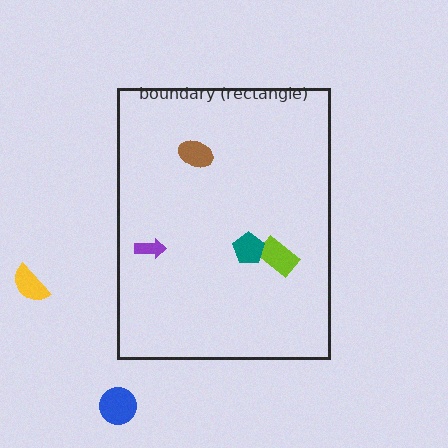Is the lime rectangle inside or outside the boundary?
Inside.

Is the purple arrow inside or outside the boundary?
Inside.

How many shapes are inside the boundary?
4 inside, 2 outside.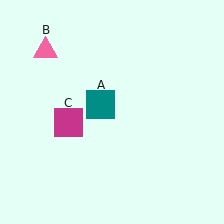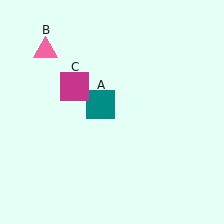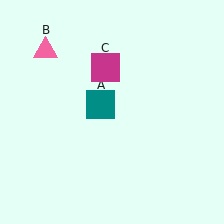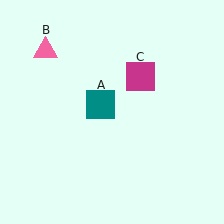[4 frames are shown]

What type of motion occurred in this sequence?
The magenta square (object C) rotated clockwise around the center of the scene.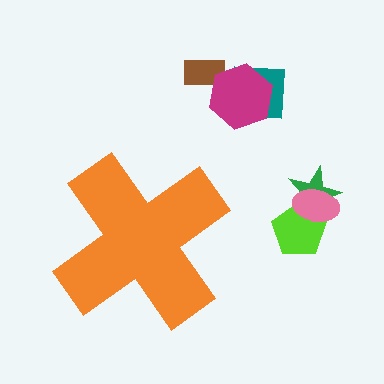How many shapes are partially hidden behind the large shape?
0 shapes are partially hidden.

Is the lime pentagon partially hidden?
No, the lime pentagon is fully visible.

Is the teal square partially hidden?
No, the teal square is fully visible.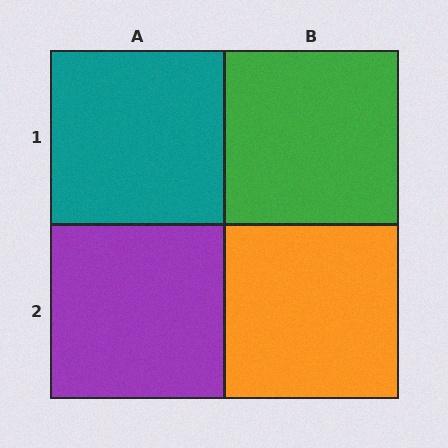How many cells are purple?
1 cell is purple.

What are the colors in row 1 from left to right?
Teal, green.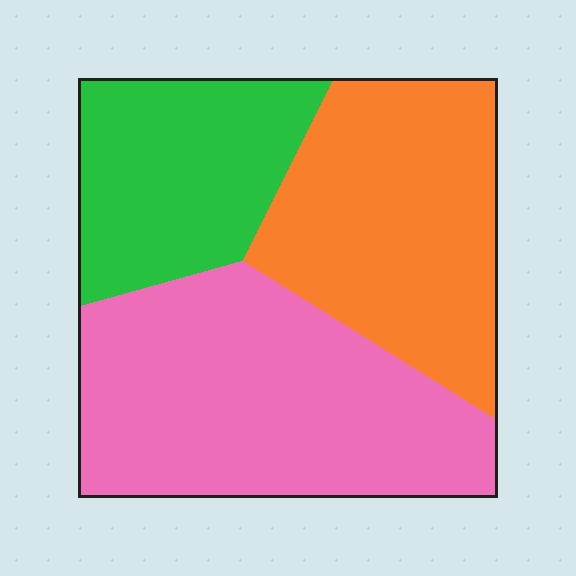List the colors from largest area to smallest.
From largest to smallest: pink, orange, green.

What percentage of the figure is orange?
Orange takes up between a quarter and a half of the figure.